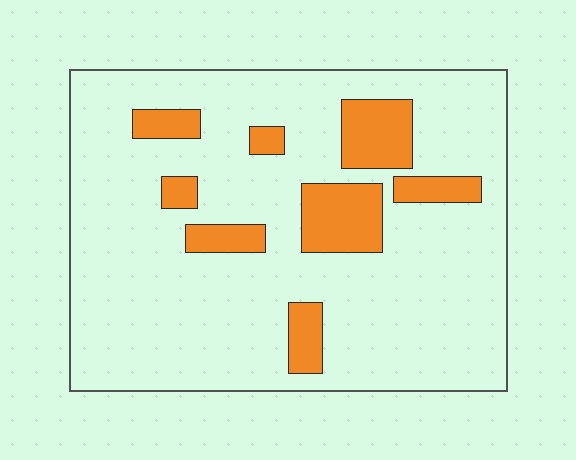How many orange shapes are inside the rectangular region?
8.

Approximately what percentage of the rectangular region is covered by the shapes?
Approximately 15%.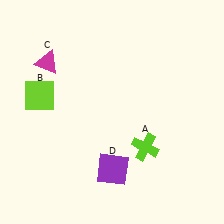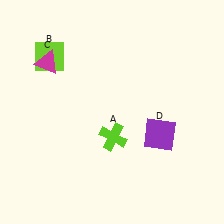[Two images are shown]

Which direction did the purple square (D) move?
The purple square (D) moved right.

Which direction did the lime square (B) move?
The lime square (B) moved up.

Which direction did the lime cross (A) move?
The lime cross (A) moved left.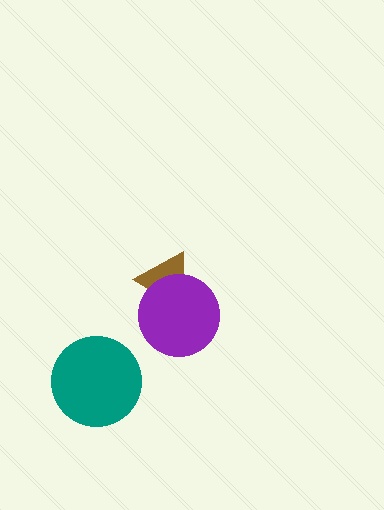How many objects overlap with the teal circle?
0 objects overlap with the teal circle.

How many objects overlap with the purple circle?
1 object overlaps with the purple circle.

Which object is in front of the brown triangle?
The purple circle is in front of the brown triangle.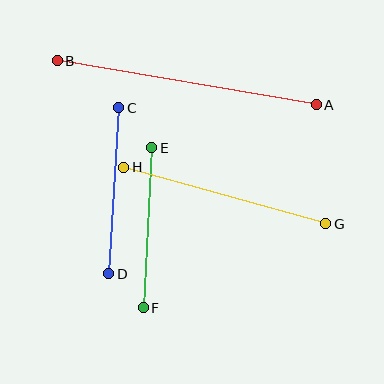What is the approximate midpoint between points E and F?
The midpoint is at approximately (148, 228) pixels.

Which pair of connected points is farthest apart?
Points A and B are farthest apart.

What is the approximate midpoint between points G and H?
The midpoint is at approximately (225, 195) pixels.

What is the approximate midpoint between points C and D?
The midpoint is at approximately (114, 191) pixels.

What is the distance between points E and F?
The distance is approximately 160 pixels.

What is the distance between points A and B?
The distance is approximately 263 pixels.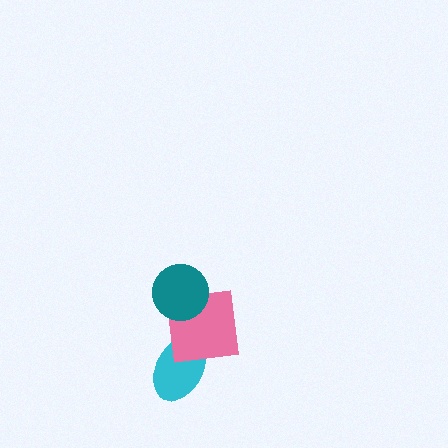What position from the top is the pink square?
The pink square is 2nd from the top.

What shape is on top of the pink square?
The teal circle is on top of the pink square.